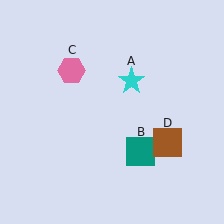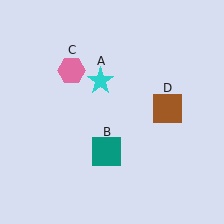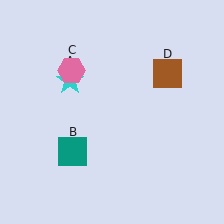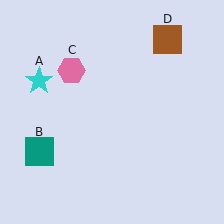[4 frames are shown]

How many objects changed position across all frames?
3 objects changed position: cyan star (object A), teal square (object B), brown square (object D).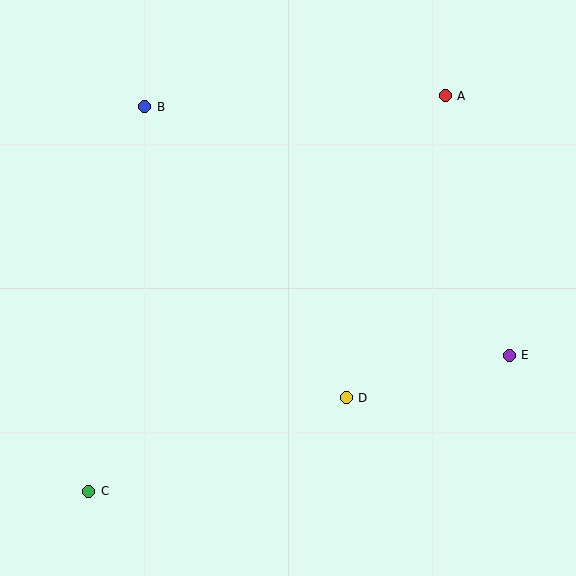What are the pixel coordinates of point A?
Point A is at (445, 96).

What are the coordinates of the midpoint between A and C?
The midpoint between A and C is at (267, 293).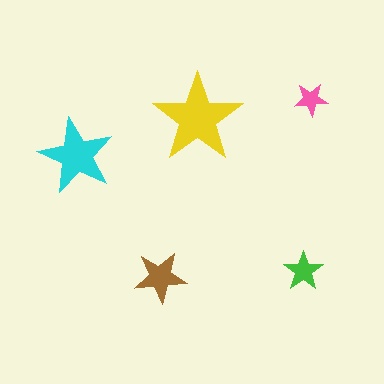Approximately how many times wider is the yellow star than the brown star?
About 1.5 times wider.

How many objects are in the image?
There are 5 objects in the image.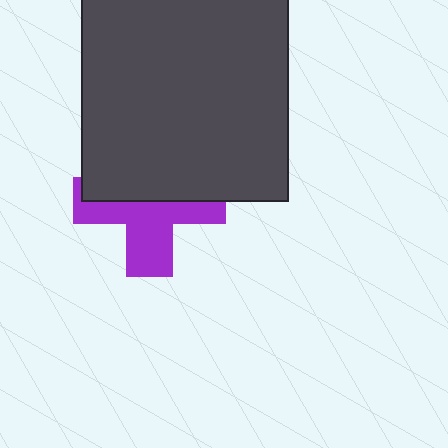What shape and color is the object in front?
The object in front is a dark gray square.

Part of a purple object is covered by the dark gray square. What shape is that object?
It is a cross.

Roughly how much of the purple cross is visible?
About half of it is visible (roughly 50%).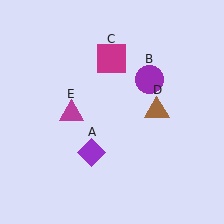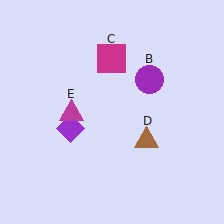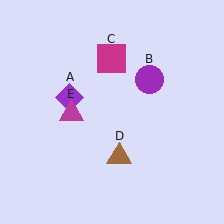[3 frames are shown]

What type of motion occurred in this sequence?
The purple diamond (object A), brown triangle (object D) rotated clockwise around the center of the scene.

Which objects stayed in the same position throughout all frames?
Purple circle (object B) and magenta square (object C) and magenta triangle (object E) remained stationary.